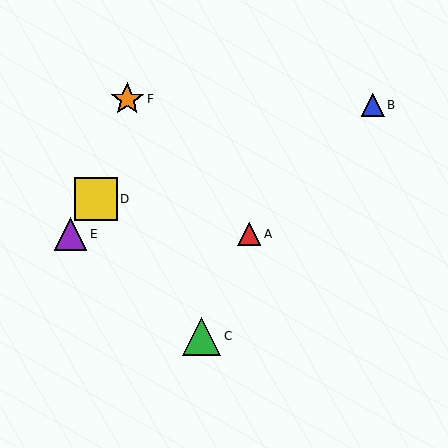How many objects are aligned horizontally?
2 objects (A, E) are aligned horizontally.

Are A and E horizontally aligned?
Yes, both are at y≈234.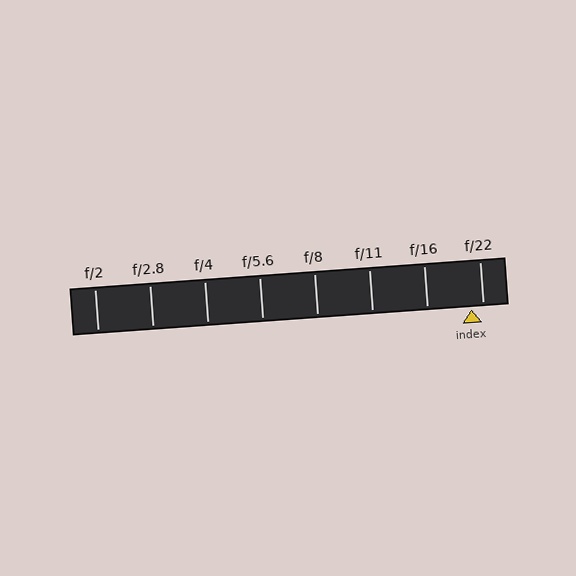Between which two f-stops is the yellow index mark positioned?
The index mark is between f/16 and f/22.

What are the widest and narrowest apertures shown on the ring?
The widest aperture shown is f/2 and the narrowest is f/22.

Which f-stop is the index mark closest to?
The index mark is closest to f/22.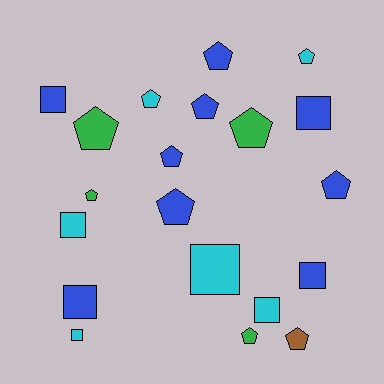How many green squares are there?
There are no green squares.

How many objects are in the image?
There are 20 objects.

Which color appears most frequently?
Blue, with 9 objects.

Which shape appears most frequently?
Pentagon, with 12 objects.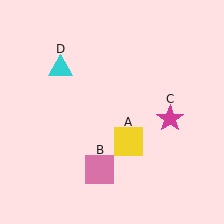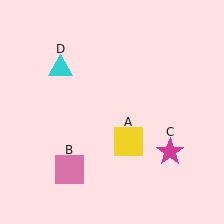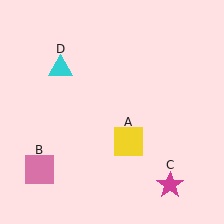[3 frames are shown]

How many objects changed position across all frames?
2 objects changed position: pink square (object B), magenta star (object C).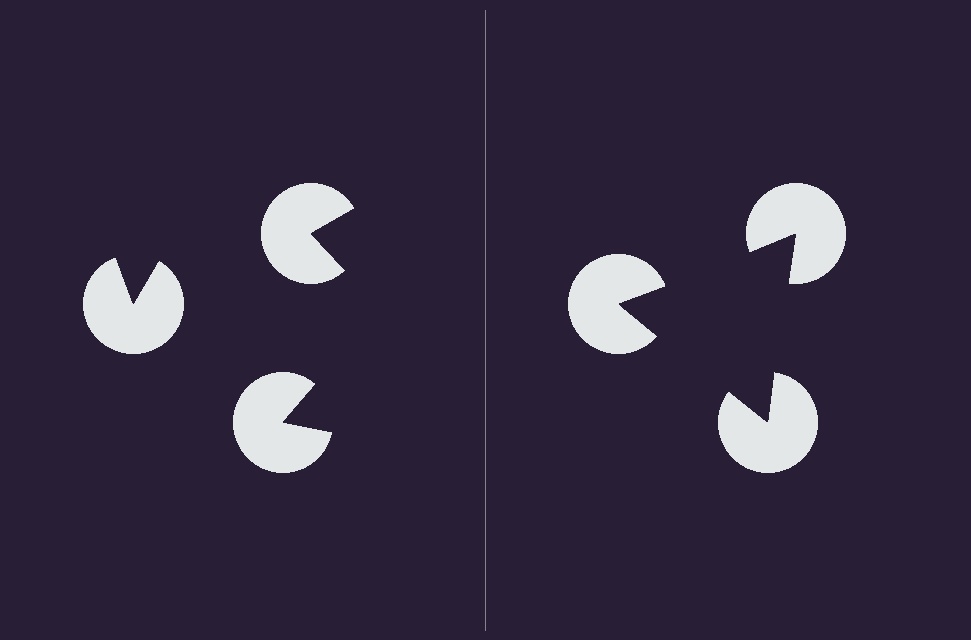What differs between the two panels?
The pac-man discs are positioned identically on both sides; only the wedge orientations differ. On the right they align to a triangle; on the left they are misaligned.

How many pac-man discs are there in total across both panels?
6 — 3 on each side.